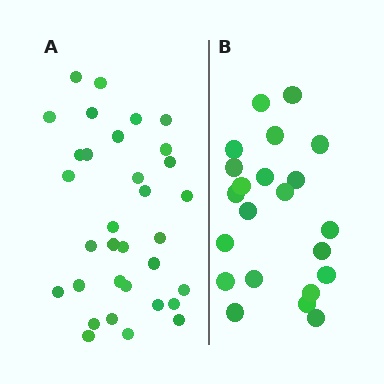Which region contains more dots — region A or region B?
Region A (the left region) has more dots.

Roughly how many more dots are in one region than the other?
Region A has roughly 12 or so more dots than region B.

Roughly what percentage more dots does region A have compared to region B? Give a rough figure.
About 50% more.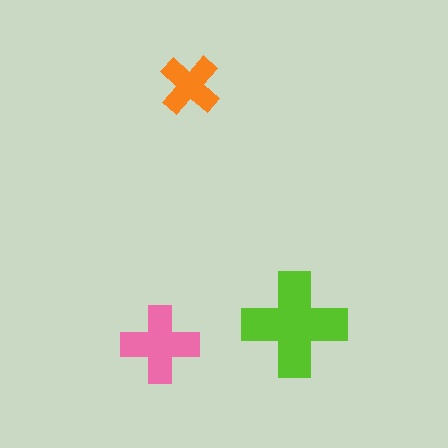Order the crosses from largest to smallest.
the lime one, the pink one, the orange one.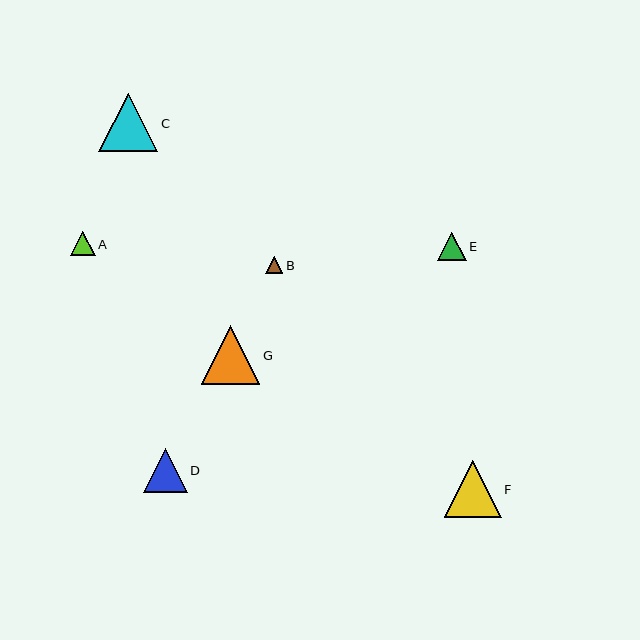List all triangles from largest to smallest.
From largest to smallest: G, C, F, D, E, A, B.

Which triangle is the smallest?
Triangle B is the smallest with a size of approximately 17 pixels.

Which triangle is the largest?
Triangle G is the largest with a size of approximately 59 pixels.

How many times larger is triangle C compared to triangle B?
Triangle C is approximately 3.5 times the size of triangle B.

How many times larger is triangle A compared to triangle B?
Triangle A is approximately 1.4 times the size of triangle B.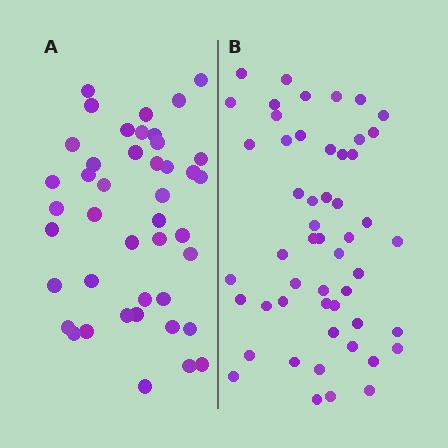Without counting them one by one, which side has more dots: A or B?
Region B (the right region) has more dots.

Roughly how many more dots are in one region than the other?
Region B has roughly 8 or so more dots than region A.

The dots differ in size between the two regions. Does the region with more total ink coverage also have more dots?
No. Region A has more total ink coverage because its dots are larger, but region B actually contains more individual dots. Total area can be misleading — the number of items is what matters here.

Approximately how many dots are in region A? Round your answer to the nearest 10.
About 40 dots. (The exact count is 43, which rounds to 40.)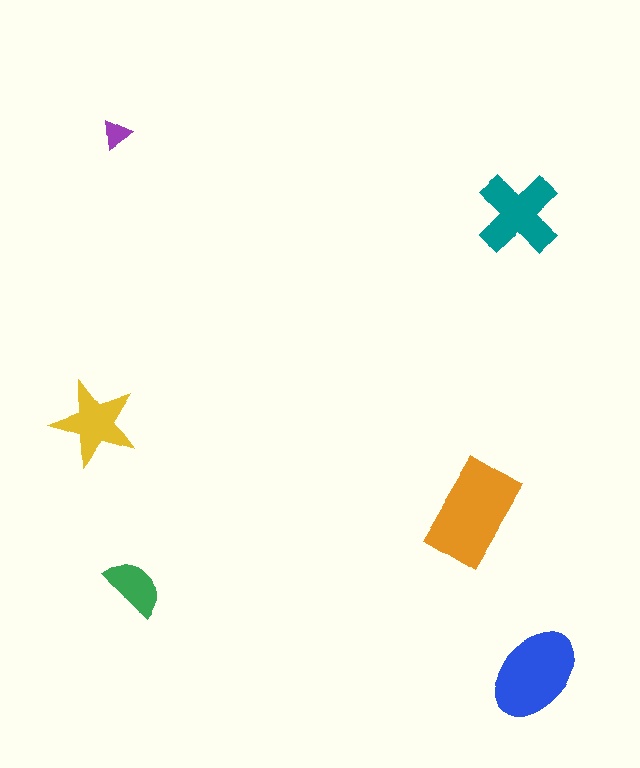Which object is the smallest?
The purple triangle.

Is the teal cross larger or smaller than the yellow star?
Larger.